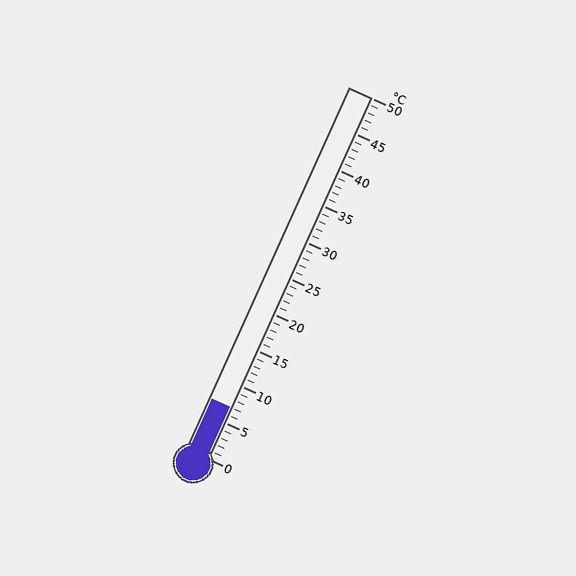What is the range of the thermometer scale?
The thermometer scale ranges from 0°C to 50°C.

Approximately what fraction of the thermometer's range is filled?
The thermometer is filled to approximately 15% of its range.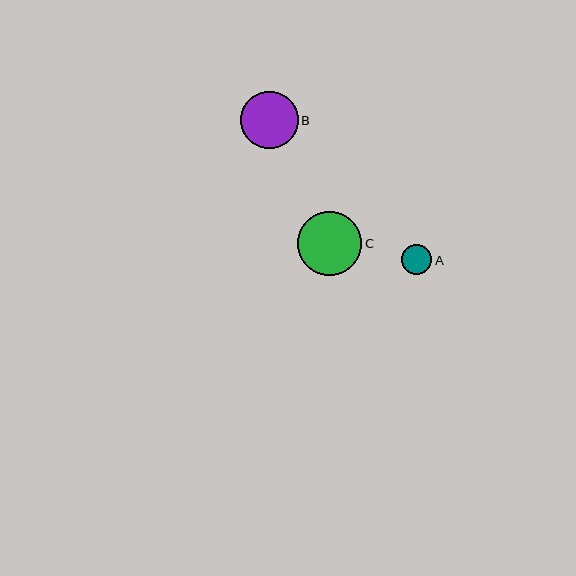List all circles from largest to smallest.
From largest to smallest: C, B, A.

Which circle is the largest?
Circle C is the largest with a size of approximately 64 pixels.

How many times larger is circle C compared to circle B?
Circle C is approximately 1.1 times the size of circle B.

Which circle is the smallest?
Circle A is the smallest with a size of approximately 30 pixels.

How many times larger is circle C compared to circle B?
Circle C is approximately 1.1 times the size of circle B.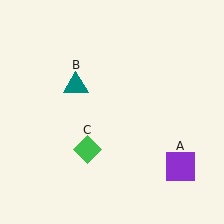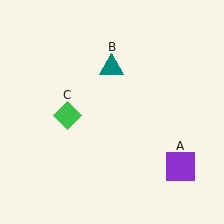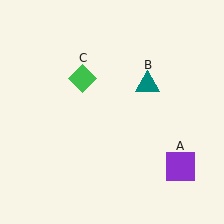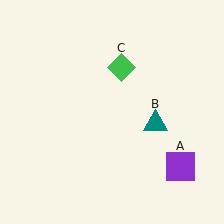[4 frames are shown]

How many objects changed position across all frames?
2 objects changed position: teal triangle (object B), green diamond (object C).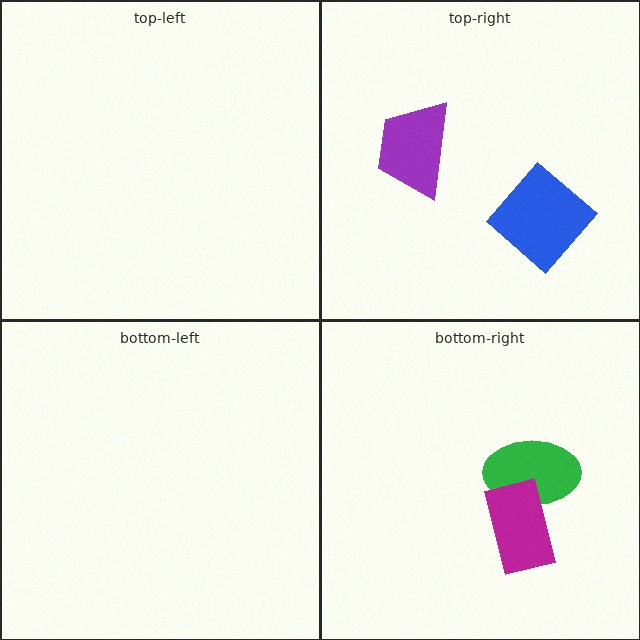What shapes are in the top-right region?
The purple trapezoid, the blue diamond.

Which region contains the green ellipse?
The bottom-right region.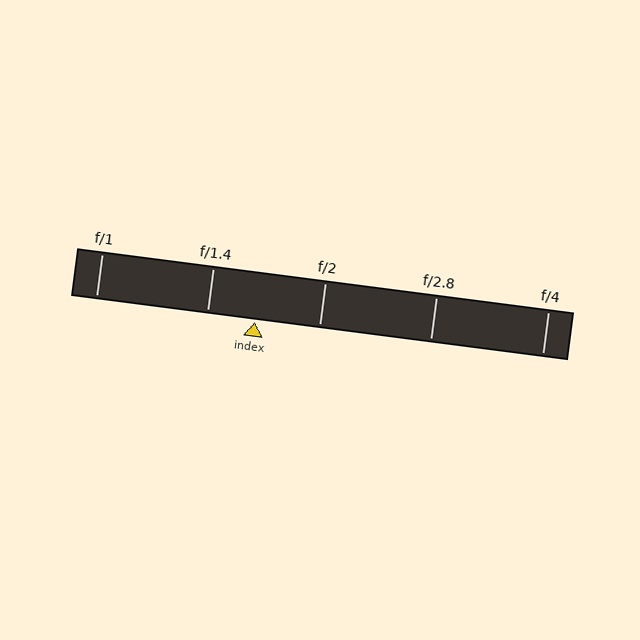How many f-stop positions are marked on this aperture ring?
There are 5 f-stop positions marked.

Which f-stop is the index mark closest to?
The index mark is closest to f/1.4.